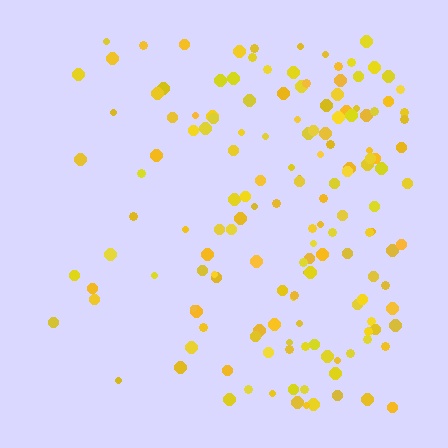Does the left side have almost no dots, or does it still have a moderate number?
Still a moderate number, just noticeably fewer than the right.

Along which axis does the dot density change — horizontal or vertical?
Horizontal.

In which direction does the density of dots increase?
From left to right, with the right side densest.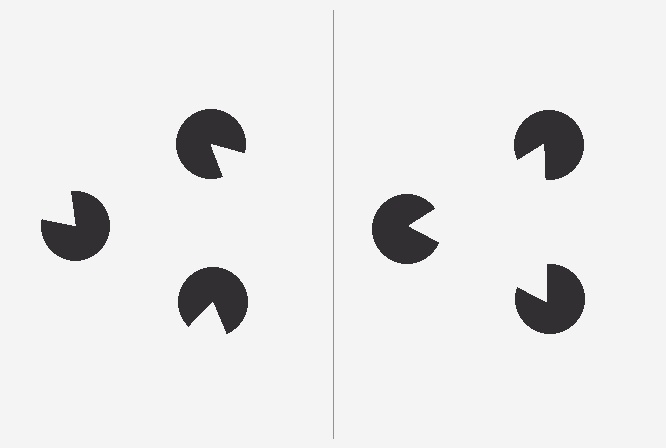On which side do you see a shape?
An illusory triangle appears on the right side. On the left side the wedge cuts are rotated, so no coherent shape forms.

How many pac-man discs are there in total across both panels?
6 — 3 on each side.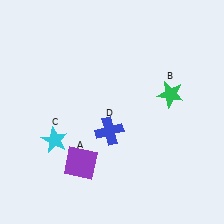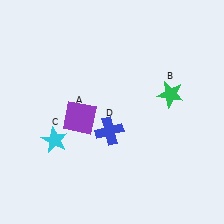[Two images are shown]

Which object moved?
The purple square (A) moved up.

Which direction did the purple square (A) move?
The purple square (A) moved up.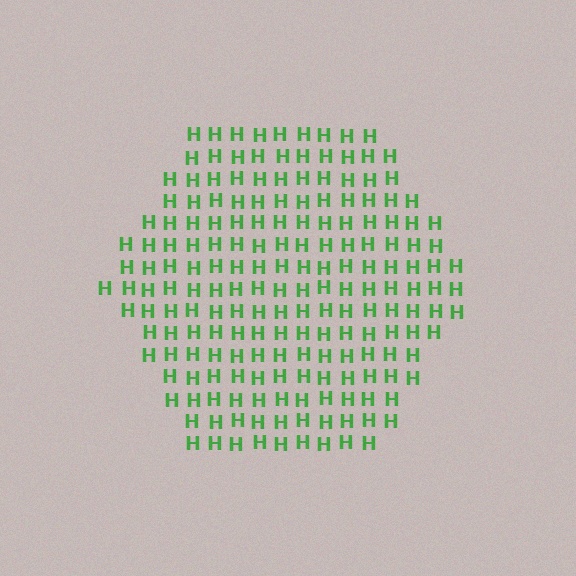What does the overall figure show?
The overall figure shows a hexagon.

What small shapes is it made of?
It is made of small letter H's.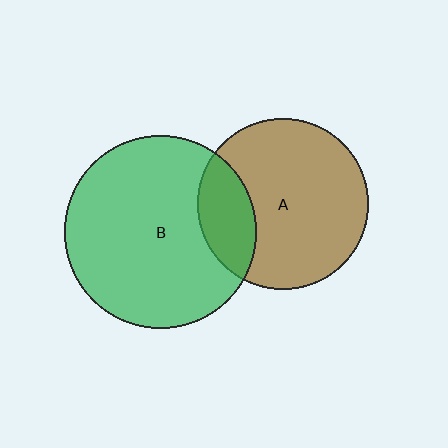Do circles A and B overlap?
Yes.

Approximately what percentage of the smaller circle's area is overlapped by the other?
Approximately 20%.